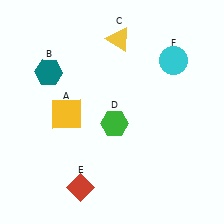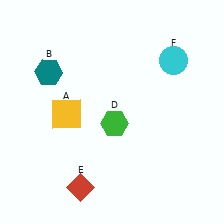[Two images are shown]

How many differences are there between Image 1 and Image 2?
There is 1 difference between the two images.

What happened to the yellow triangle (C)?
The yellow triangle (C) was removed in Image 2. It was in the top-right area of Image 1.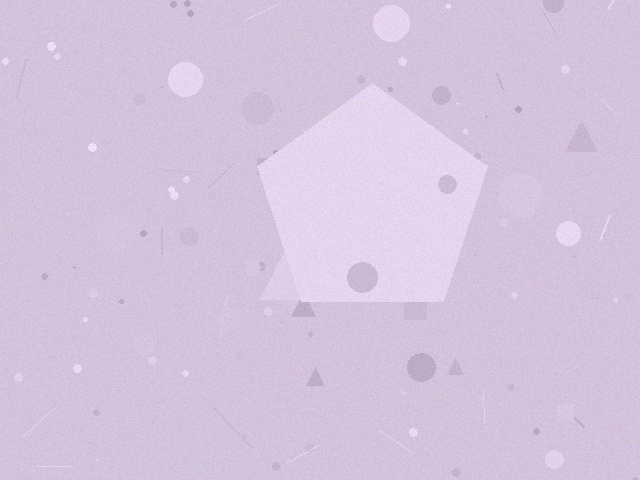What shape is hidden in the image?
A pentagon is hidden in the image.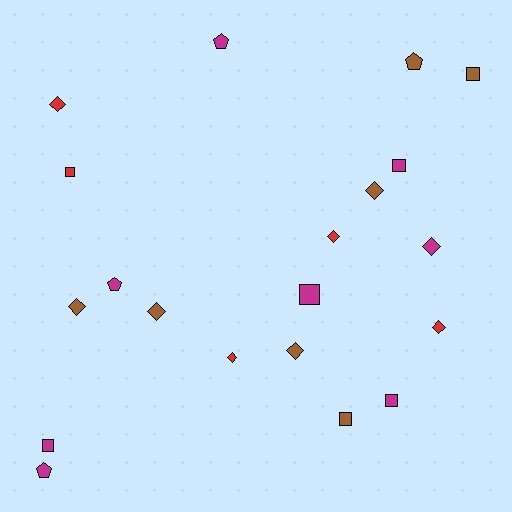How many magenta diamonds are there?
There is 1 magenta diamond.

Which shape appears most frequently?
Diamond, with 9 objects.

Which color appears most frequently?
Magenta, with 8 objects.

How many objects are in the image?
There are 20 objects.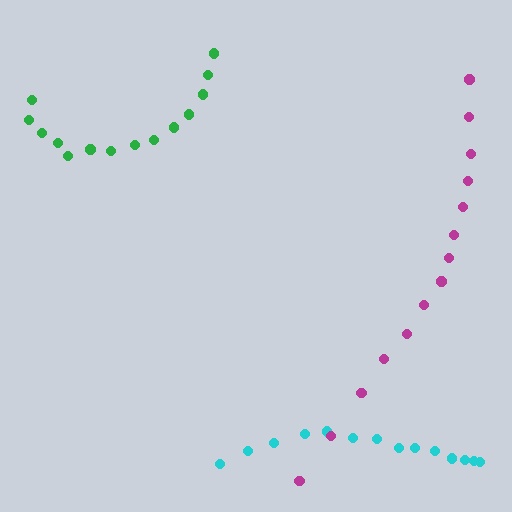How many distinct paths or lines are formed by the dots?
There are 3 distinct paths.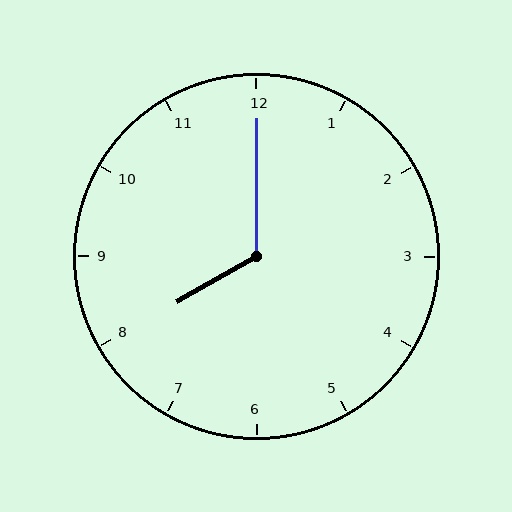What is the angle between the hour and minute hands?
Approximately 120 degrees.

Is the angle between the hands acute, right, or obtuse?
It is obtuse.